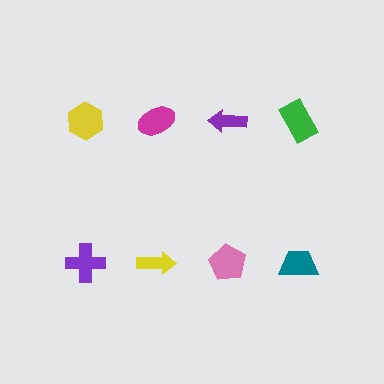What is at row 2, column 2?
A yellow arrow.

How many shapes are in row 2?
4 shapes.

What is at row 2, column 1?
A purple cross.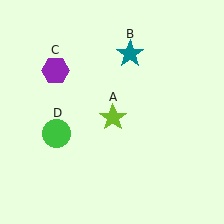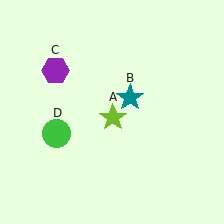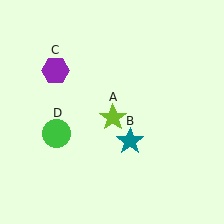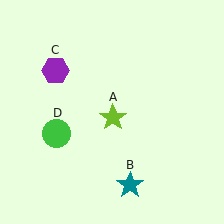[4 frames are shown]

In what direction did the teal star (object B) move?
The teal star (object B) moved down.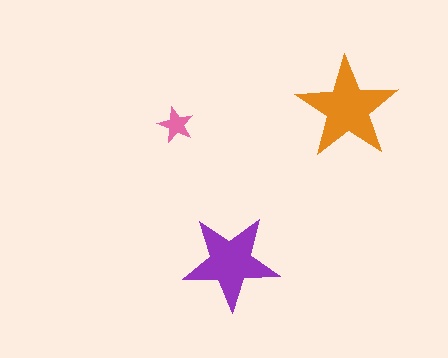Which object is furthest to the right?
The orange star is rightmost.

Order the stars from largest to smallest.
the orange one, the purple one, the pink one.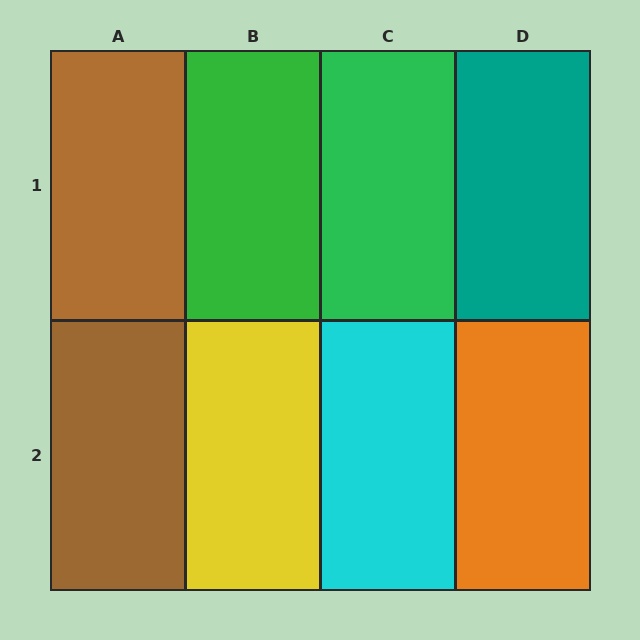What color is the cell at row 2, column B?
Yellow.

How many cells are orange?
1 cell is orange.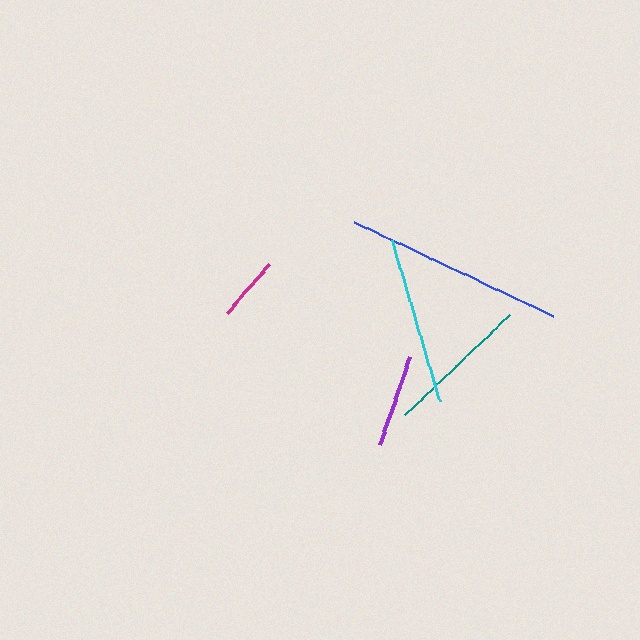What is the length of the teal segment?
The teal segment is approximately 145 pixels long.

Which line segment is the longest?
The blue line is the longest at approximately 220 pixels.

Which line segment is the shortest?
The magenta line is the shortest at approximately 65 pixels.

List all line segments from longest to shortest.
From longest to shortest: blue, cyan, teal, purple, magenta.